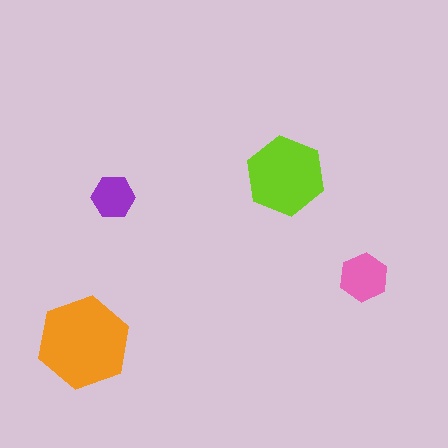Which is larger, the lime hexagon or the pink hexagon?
The lime one.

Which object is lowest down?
The orange hexagon is bottommost.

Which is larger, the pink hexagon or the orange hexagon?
The orange one.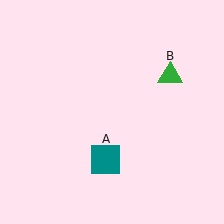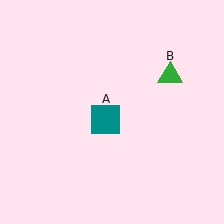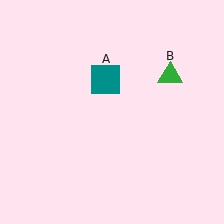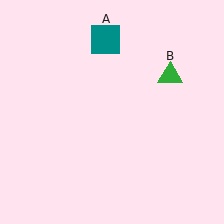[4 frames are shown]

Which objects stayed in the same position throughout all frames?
Green triangle (object B) remained stationary.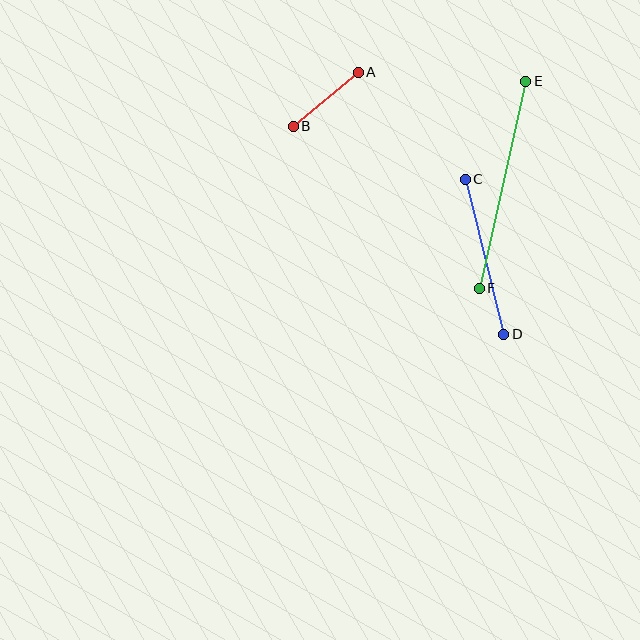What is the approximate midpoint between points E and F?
The midpoint is at approximately (502, 185) pixels.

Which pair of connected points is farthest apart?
Points E and F are farthest apart.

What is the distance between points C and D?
The distance is approximately 159 pixels.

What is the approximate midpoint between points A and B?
The midpoint is at approximately (326, 99) pixels.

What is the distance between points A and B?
The distance is approximately 85 pixels.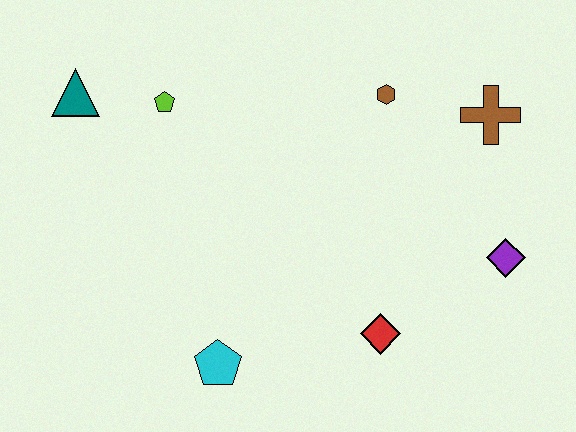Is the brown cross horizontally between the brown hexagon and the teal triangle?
No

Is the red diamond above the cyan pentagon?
Yes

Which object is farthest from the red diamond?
The teal triangle is farthest from the red diamond.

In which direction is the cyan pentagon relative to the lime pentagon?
The cyan pentagon is below the lime pentagon.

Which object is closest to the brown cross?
The brown hexagon is closest to the brown cross.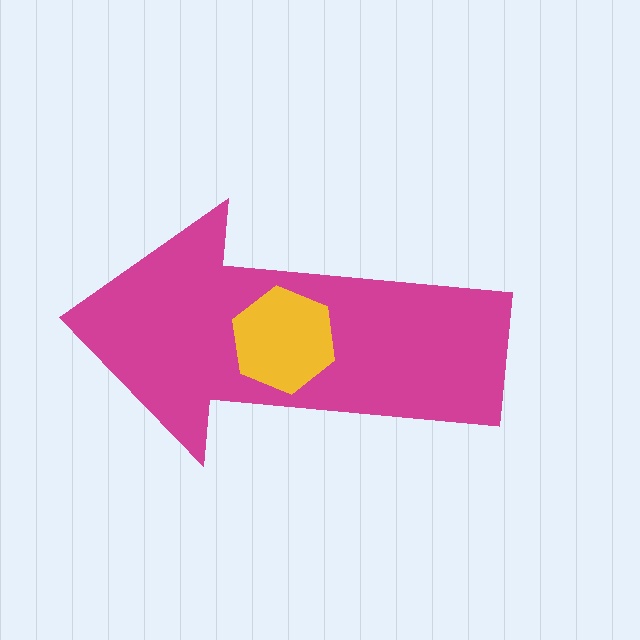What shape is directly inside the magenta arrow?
The yellow hexagon.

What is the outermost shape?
The magenta arrow.